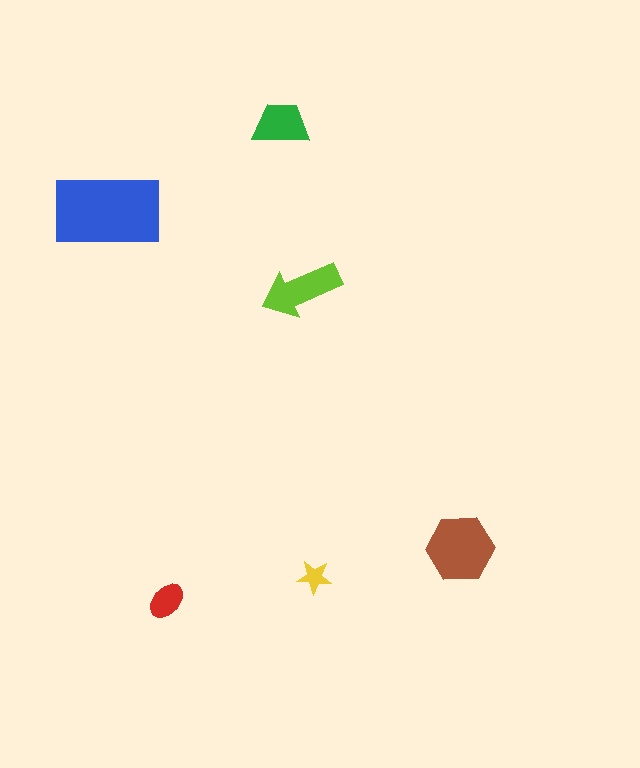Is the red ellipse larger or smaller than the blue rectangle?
Smaller.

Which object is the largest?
The blue rectangle.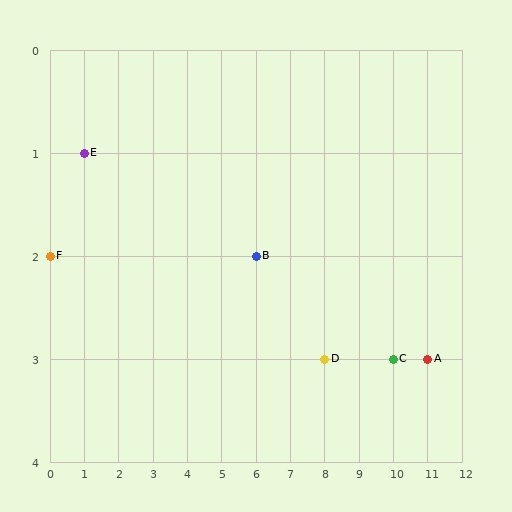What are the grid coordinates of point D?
Point D is at grid coordinates (8, 3).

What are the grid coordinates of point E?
Point E is at grid coordinates (1, 1).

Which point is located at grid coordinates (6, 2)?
Point B is at (6, 2).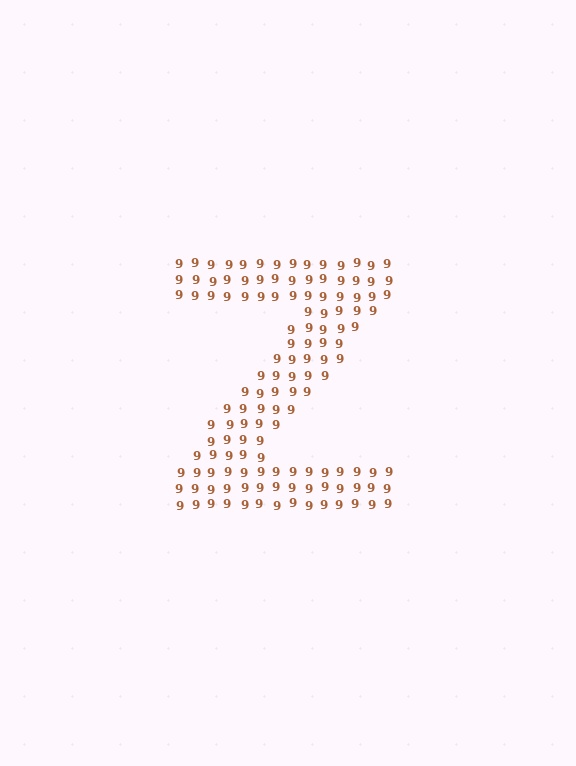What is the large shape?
The large shape is the letter Z.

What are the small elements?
The small elements are digit 9's.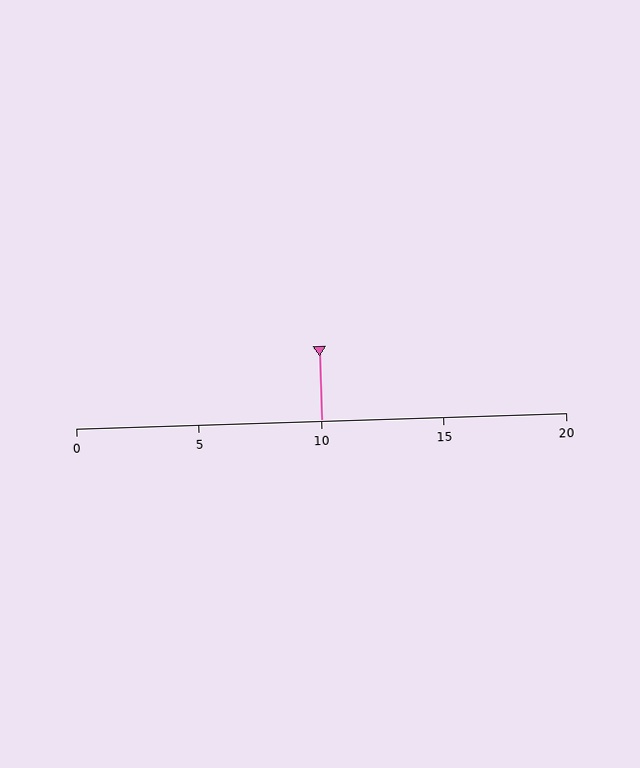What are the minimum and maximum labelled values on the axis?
The axis runs from 0 to 20.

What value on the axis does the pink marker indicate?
The marker indicates approximately 10.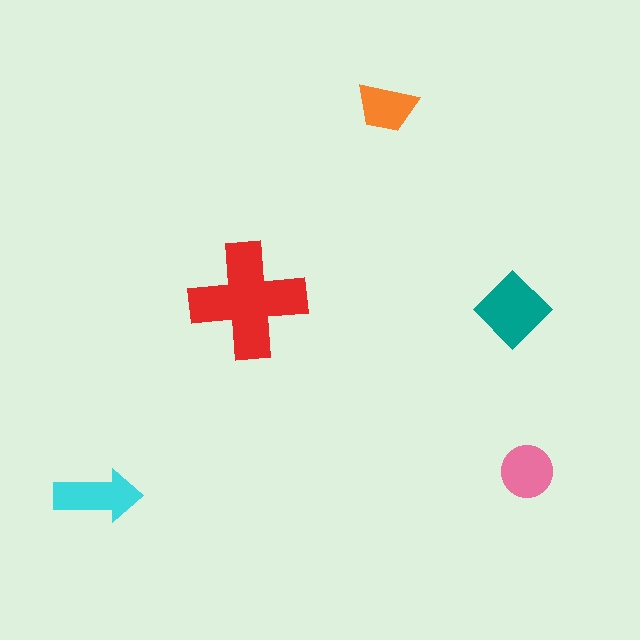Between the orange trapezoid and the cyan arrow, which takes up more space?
The cyan arrow.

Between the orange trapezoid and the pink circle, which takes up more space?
The pink circle.